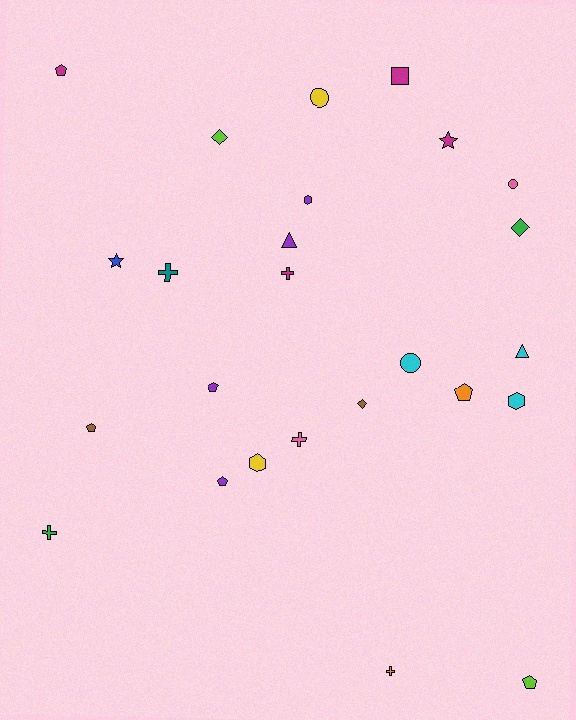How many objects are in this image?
There are 25 objects.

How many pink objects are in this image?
There are 2 pink objects.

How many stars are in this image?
There are 2 stars.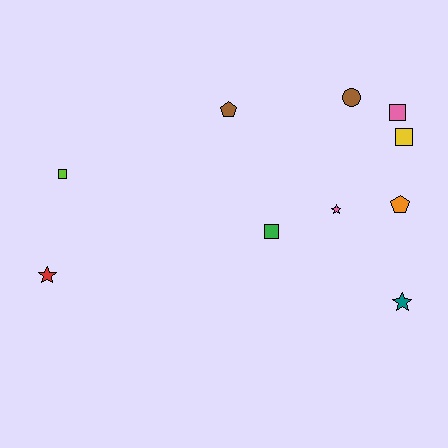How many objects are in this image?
There are 10 objects.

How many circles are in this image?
There is 1 circle.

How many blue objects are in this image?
There are no blue objects.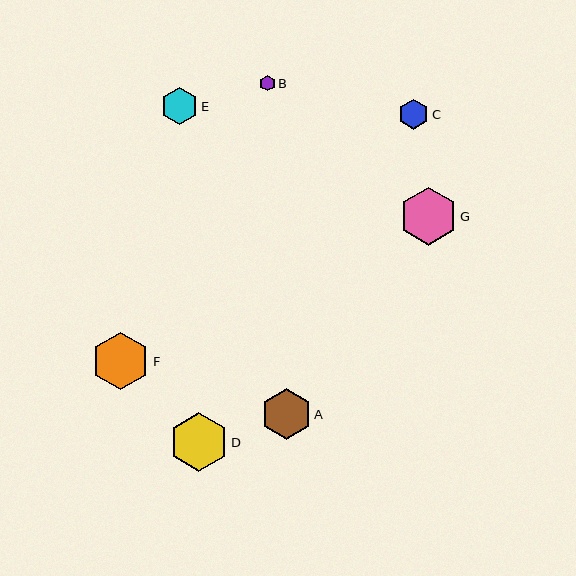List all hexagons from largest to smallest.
From largest to smallest: D, F, G, A, E, C, B.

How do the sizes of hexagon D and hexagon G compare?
Hexagon D and hexagon G are approximately the same size.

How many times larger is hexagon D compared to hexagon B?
Hexagon D is approximately 3.8 times the size of hexagon B.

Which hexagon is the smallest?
Hexagon B is the smallest with a size of approximately 16 pixels.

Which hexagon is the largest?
Hexagon D is the largest with a size of approximately 59 pixels.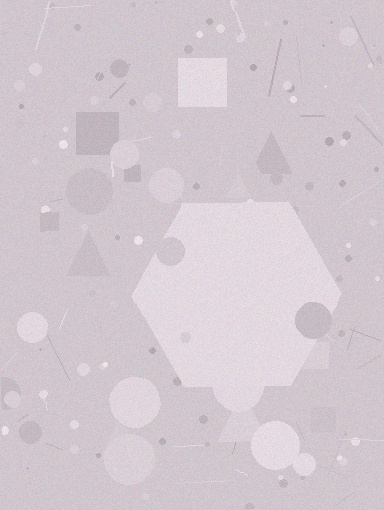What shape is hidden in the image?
A hexagon is hidden in the image.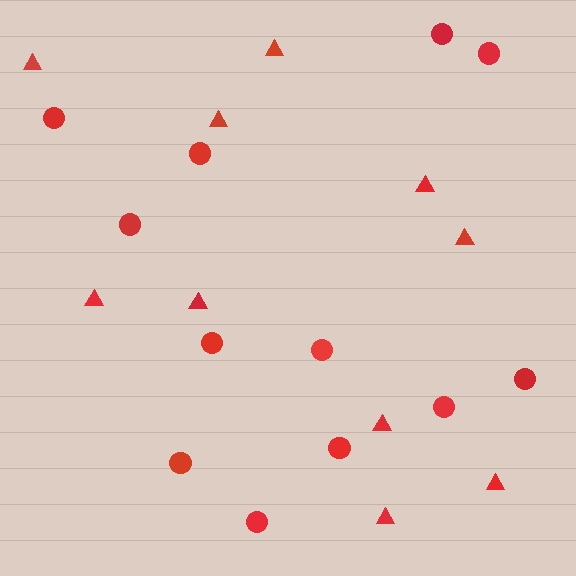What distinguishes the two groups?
There are 2 groups: one group of circles (12) and one group of triangles (10).